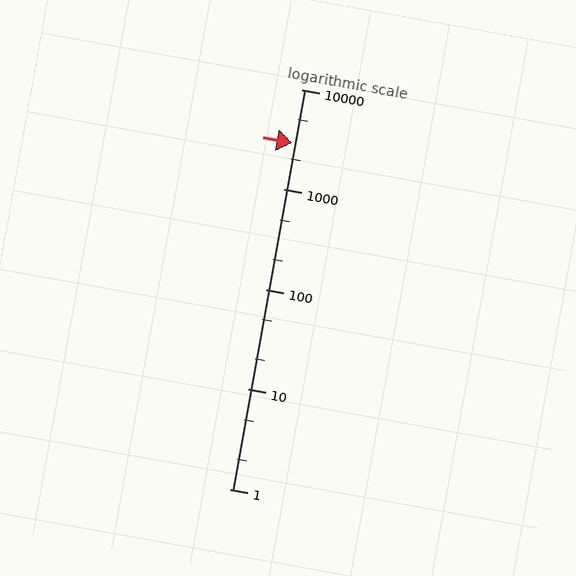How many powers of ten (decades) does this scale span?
The scale spans 4 decades, from 1 to 10000.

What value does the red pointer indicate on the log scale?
The pointer indicates approximately 2900.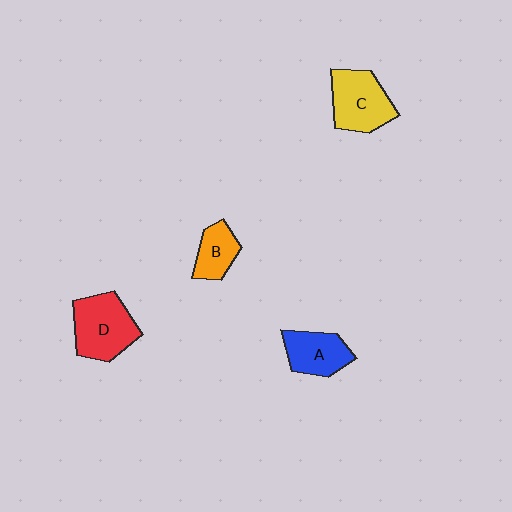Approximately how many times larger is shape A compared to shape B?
Approximately 1.3 times.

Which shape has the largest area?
Shape D (red).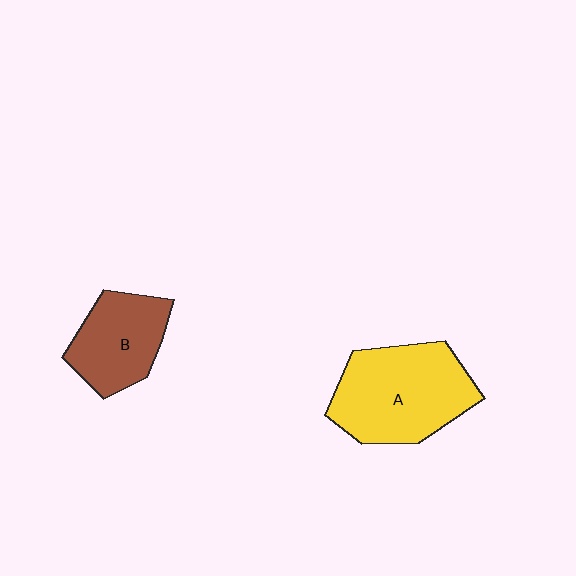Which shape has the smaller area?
Shape B (brown).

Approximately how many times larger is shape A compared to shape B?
Approximately 1.5 times.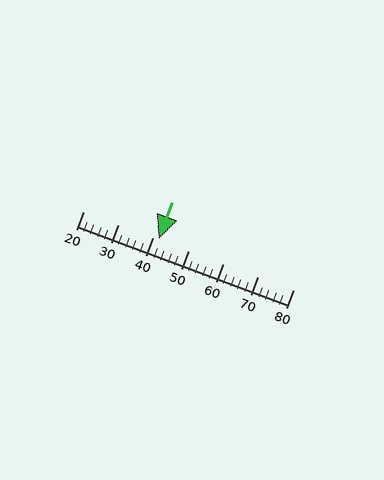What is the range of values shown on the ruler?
The ruler shows values from 20 to 80.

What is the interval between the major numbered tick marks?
The major tick marks are spaced 10 units apart.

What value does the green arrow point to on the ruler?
The green arrow points to approximately 42.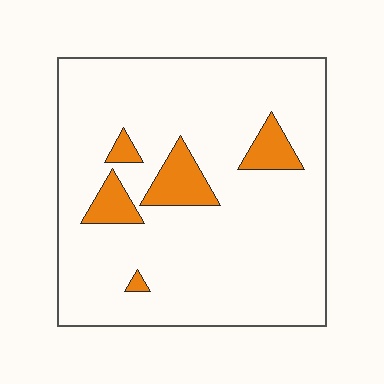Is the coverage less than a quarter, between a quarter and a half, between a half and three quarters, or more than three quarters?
Less than a quarter.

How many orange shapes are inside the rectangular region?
5.